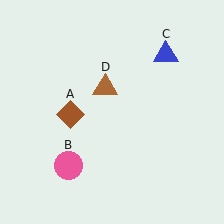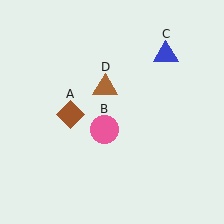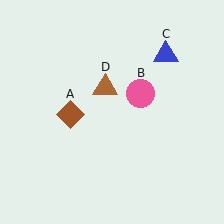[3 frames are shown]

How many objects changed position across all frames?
1 object changed position: pink circle (object B).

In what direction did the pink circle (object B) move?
The pink circle (object B) moved up and to the right.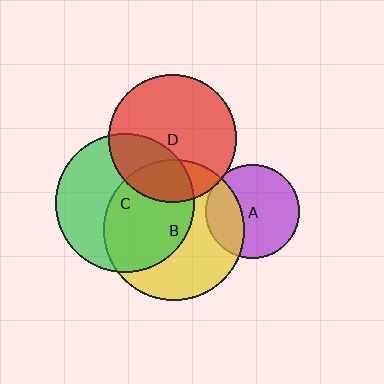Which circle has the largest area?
Circle B (yellow).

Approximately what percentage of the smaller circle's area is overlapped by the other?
Approximately 30%.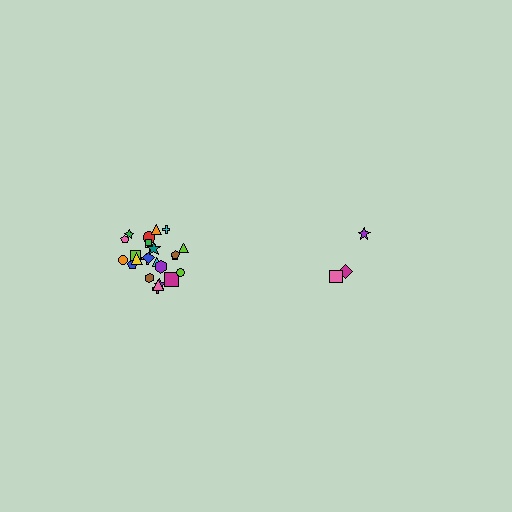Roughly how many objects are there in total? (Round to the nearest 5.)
Roughly 30 objects in total.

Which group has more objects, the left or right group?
The left group.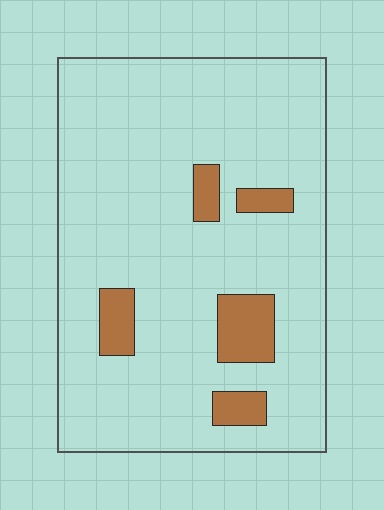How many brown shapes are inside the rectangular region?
5.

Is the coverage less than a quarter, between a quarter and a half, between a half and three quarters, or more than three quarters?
Less than a quarter.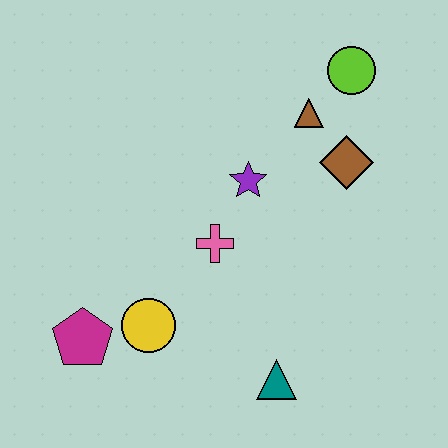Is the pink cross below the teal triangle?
No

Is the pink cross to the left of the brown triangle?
Yes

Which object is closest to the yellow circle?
The magenta pentagon is closest to the yellow circle.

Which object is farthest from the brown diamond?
The magenta pentagon is farthest from the brown diamond.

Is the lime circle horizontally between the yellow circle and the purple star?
No